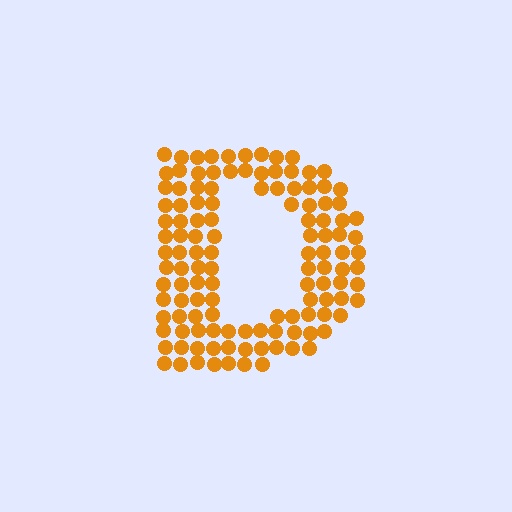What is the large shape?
The large shape is the letter D.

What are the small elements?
The small elements are circles.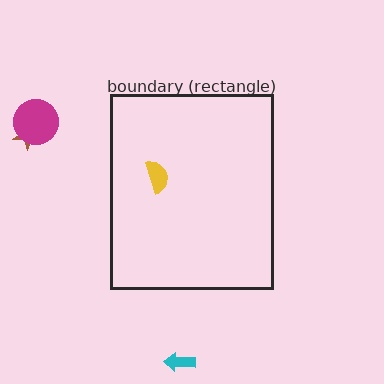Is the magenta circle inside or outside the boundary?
Outside.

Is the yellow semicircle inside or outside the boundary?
Inside.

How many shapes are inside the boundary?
1 inside, 3 outside.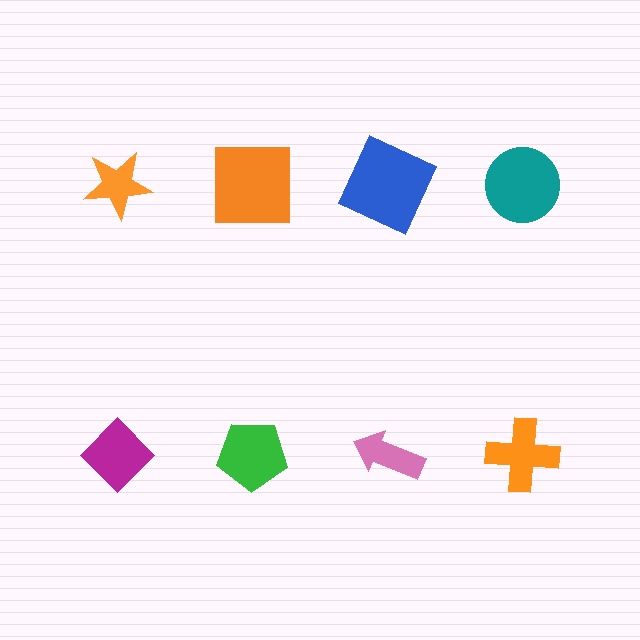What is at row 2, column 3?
A pink arrow.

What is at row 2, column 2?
A green pentagon.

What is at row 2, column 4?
An orange cross.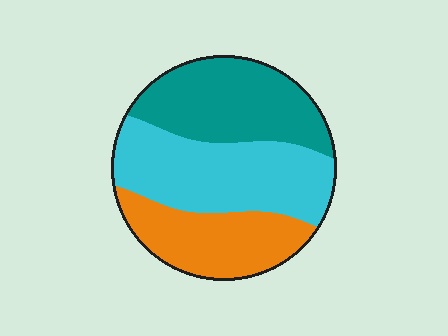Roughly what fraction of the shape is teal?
Teal takes up about one third (1/3) of the shape.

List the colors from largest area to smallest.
From largest to smallest: cyan, teal, orange.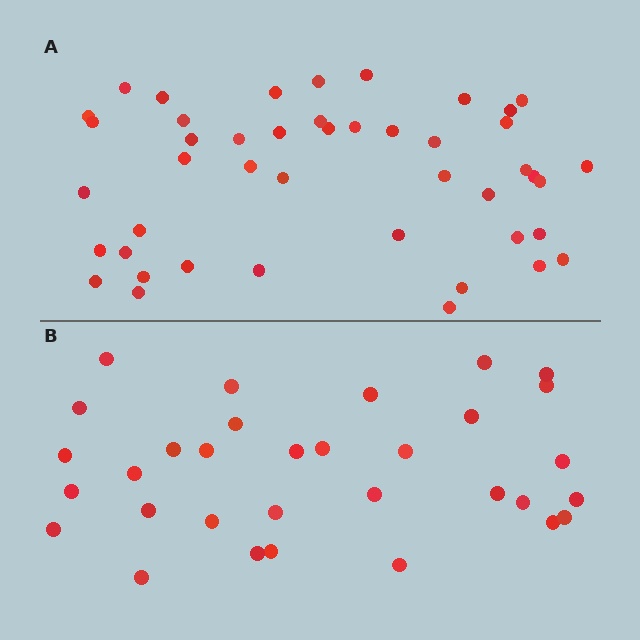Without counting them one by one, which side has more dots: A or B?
Region A (the top region) has more dots.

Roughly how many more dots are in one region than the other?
Region A has approximately 15 more dots than region B.